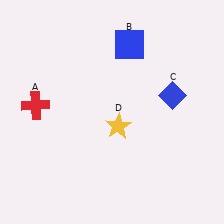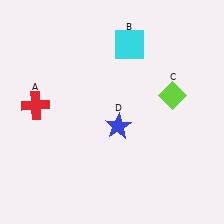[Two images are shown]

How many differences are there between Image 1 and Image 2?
There are 3 differences between the two images.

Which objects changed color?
B changed from blue to cyan. C changed from blue to lime. D changed from yellow to blue.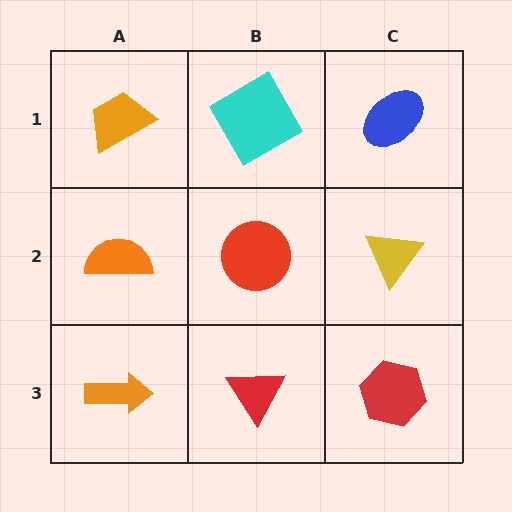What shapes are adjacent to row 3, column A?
An orange semicircle (row 2, column A), a red triangle (row 3, column B).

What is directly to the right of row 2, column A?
A red circle.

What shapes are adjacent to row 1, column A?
An orange semicircle (row 2, column A), a cyan diamond (row 1, column B).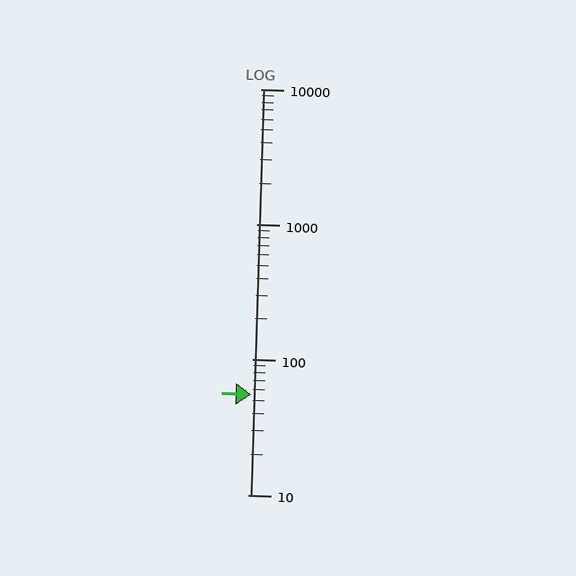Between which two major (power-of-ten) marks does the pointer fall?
The pointer is between 10 and 100.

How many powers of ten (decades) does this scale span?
The scale spans 3 decades, from 10 to 10000.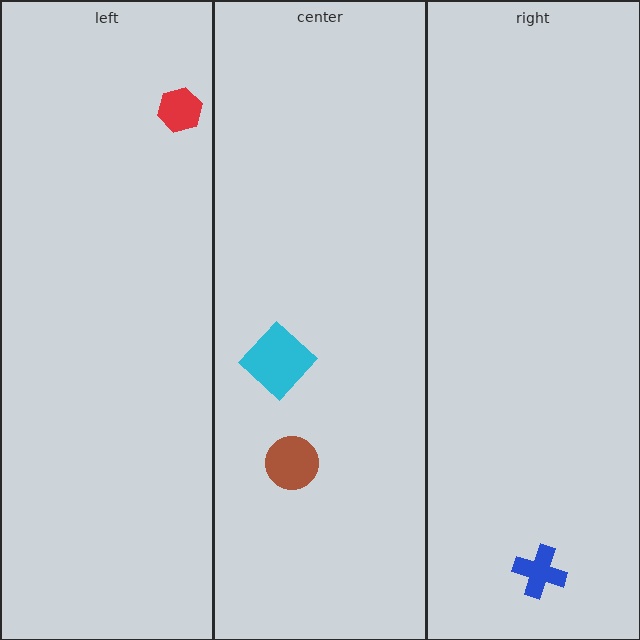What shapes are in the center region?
The brown circle, the cyan diamond.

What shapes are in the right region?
The blue cross.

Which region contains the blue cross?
The right region.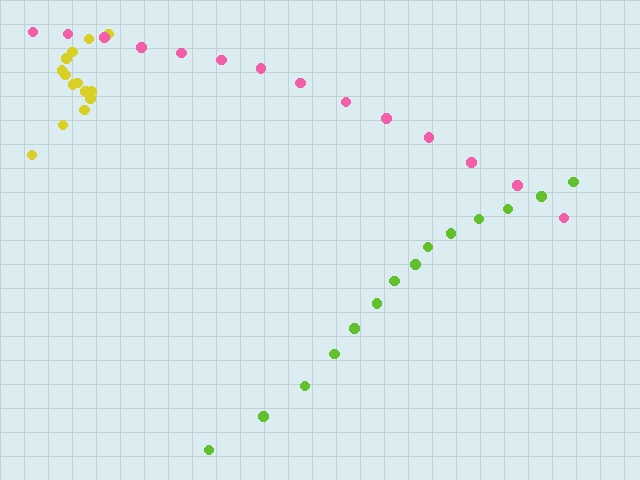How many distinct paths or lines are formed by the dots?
There are 3 distinct paths.